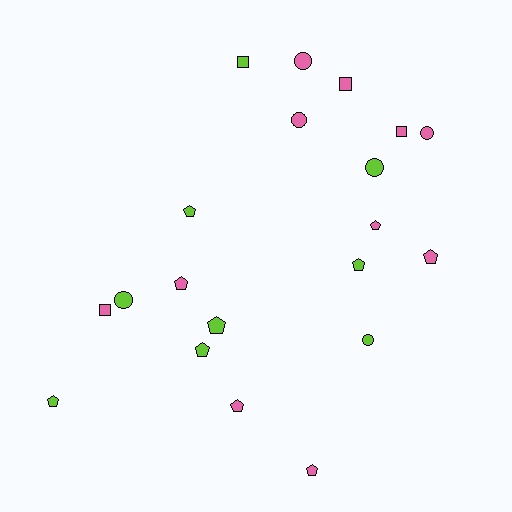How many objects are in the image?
There are 20 objects.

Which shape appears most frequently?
Pentagon, with 10 objects.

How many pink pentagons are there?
There are 5 pink pentagons.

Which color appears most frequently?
Pink, with 11 objects.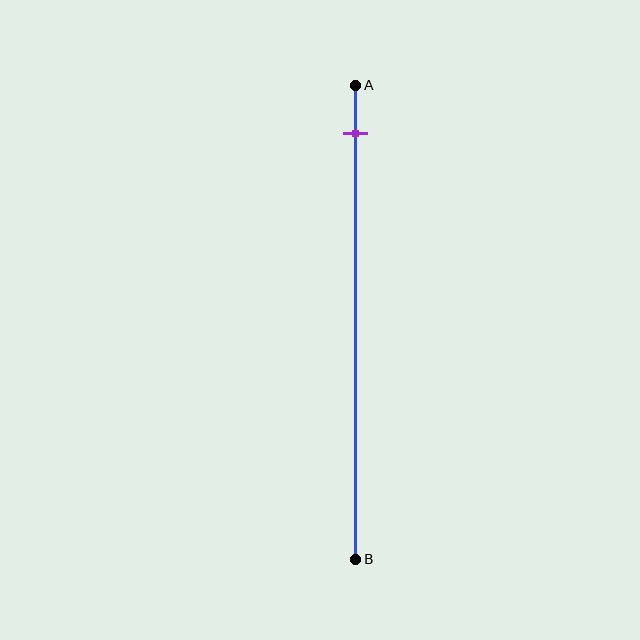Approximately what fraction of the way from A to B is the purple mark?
The purple mark is approximately 10% of the way from A to B.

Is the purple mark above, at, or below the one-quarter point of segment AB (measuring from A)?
The purple mark is above the one-quarter point of segment AB.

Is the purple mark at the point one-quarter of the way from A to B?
No, the mark is at about 10% from A, not at the 25% one-quarter point.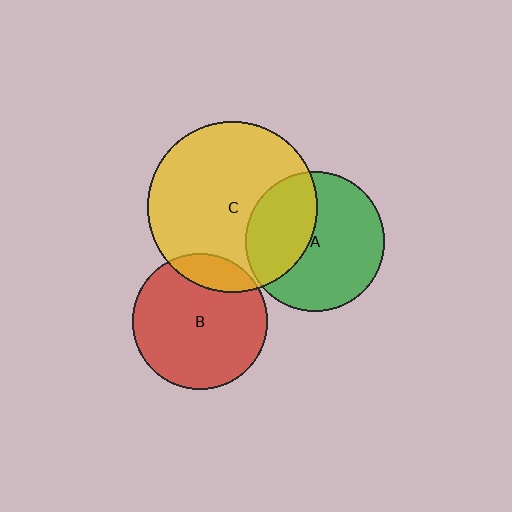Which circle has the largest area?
Circle C (yellow).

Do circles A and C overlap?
Yes.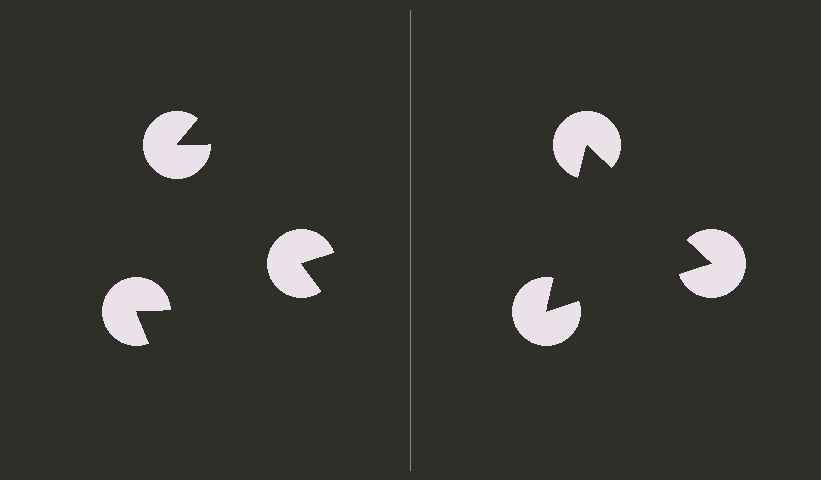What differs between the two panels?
The pac-man discs are positioned identically on both sides; only the wedge orientations differ. On the right they align to a triangle; on the left they are misaligned.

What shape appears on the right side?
An illusory triangle.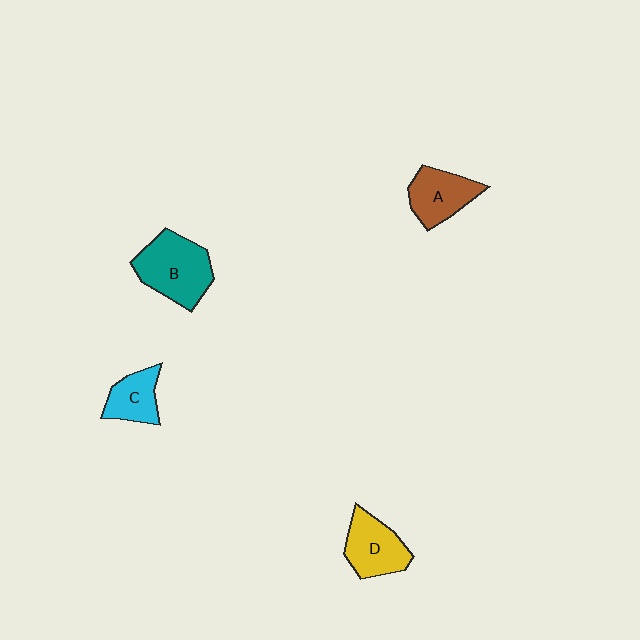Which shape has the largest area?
Shape B (teal).